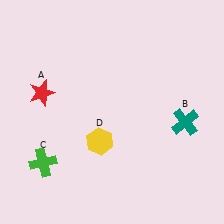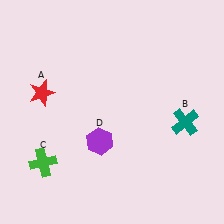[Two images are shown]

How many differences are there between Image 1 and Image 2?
There is 1 difference between the two images.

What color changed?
The hexagon (D) changed from yellow in Image 1 to purple in Image 2.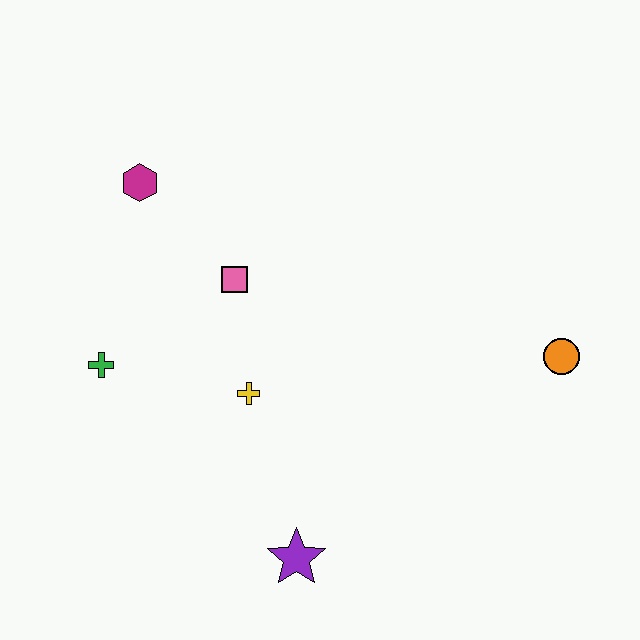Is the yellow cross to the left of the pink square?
No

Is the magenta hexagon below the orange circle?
No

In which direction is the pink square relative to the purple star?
The pink square is above the purple star.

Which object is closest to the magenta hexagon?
The pink square is closest to the magenta hexagon.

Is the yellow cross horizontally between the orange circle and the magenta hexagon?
Yes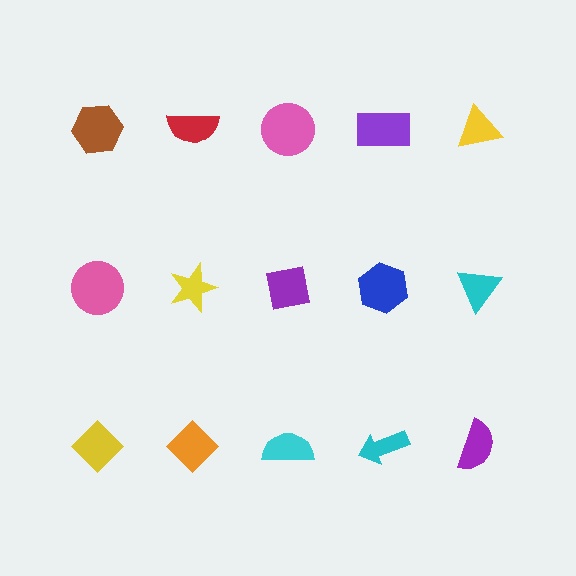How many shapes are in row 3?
5 shapes.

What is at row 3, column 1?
A yellow diamond.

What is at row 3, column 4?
A cyan arrow.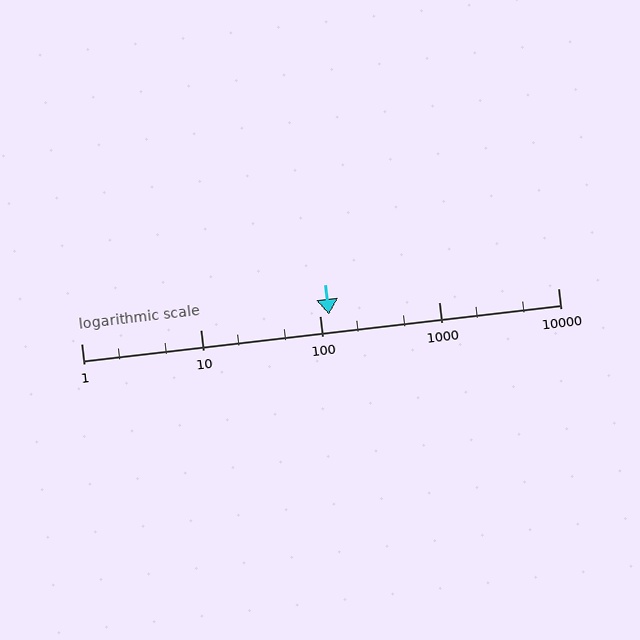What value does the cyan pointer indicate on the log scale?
The pointer indicates approximately 120.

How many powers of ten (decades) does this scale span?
The scale spans 4 decades, from 1 to 10000.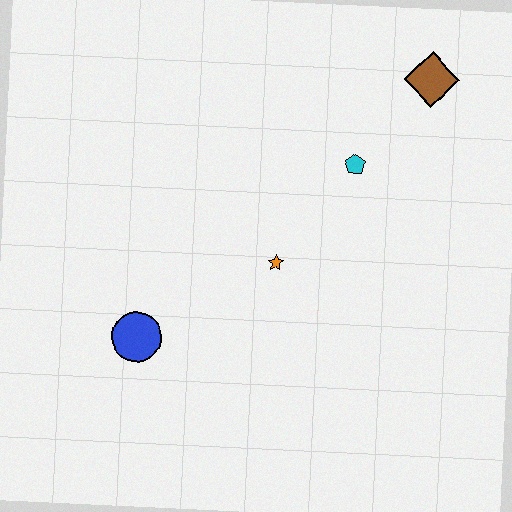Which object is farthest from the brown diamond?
The blue circle is farthest from the brown diamond.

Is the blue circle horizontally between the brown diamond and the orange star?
No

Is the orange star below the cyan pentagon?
Yes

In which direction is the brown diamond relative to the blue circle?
The brown diamond is to the right of the blue circle.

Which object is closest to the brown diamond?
The cyan pentagon is closest to the brown diamond.